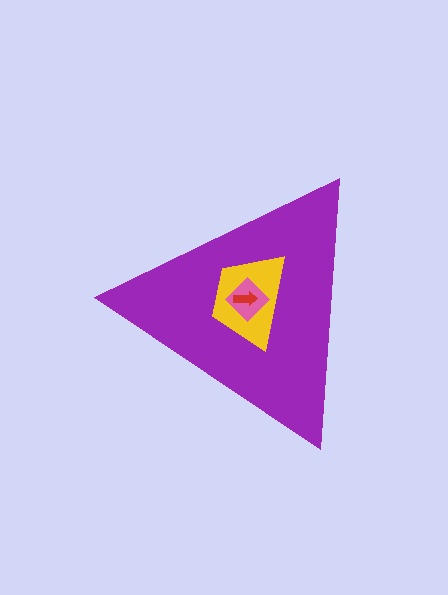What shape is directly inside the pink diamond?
The red arrow.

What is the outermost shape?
The purple triangle.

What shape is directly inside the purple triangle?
The yellow trapezoid.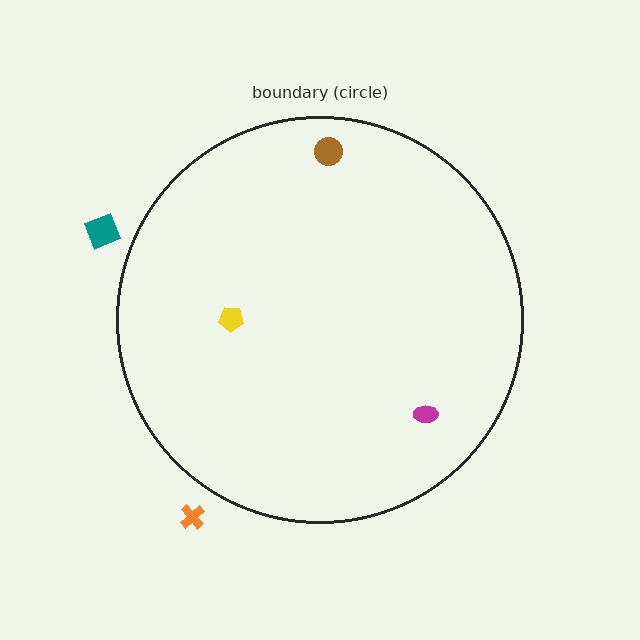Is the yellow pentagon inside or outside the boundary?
Inside.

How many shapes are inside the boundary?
3 inside, 2 outside.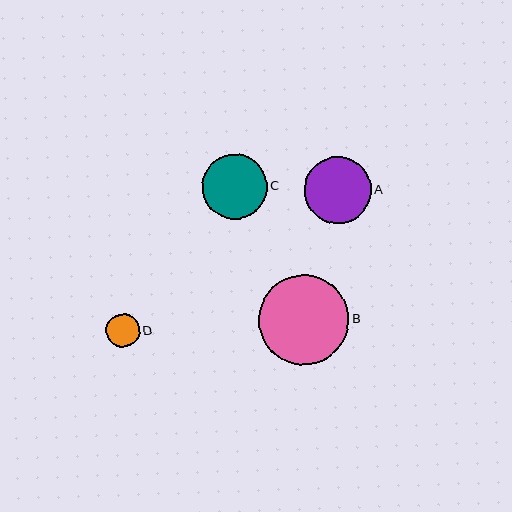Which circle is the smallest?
Circle D is the smallest with a size of approximately 33 pixels.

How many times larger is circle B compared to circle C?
Circle B is approximately 1.4 times the size of circle C.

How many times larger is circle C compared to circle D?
Circle C is approximately 2.0 times the size of circle D.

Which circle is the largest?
Circle B is the largest with a size of approximately 90 pixels.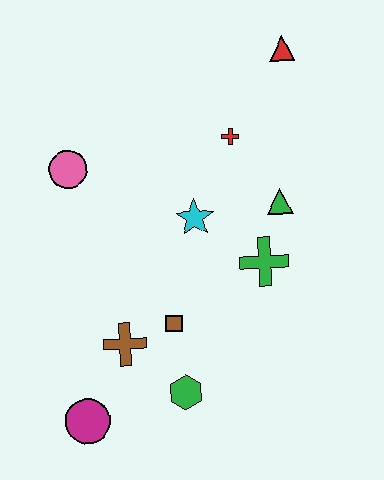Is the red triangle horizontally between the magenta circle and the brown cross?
No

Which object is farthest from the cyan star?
The magenta circle is farthest from the cyan star.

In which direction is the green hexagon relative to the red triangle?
The green hexagon is below the red triangle.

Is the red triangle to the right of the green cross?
Yes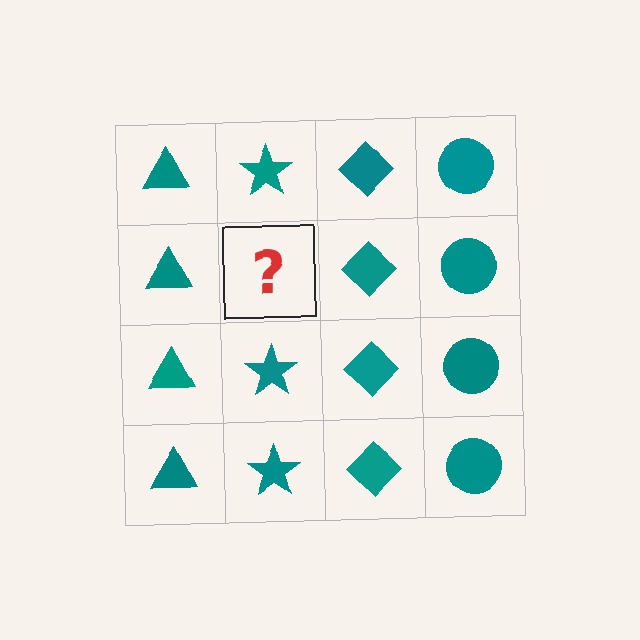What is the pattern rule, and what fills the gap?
The rule is that each column has a consistent shape. The gap should be filled with a teal star.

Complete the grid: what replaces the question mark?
The question mark should be replaced with a teal star.